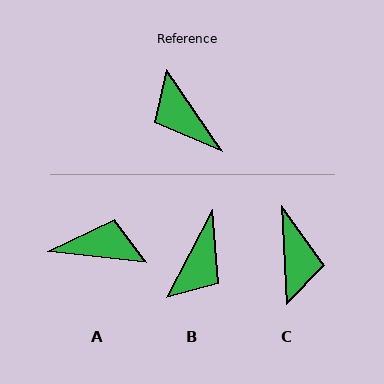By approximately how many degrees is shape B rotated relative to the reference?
Approximately 118 degrees counter-clockwise.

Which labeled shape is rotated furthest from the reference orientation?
C, about 149 degrees away.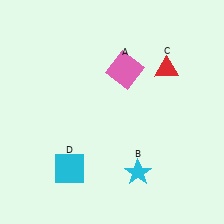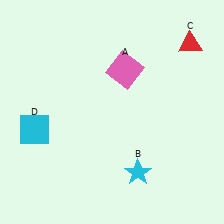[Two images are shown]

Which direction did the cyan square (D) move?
The cyan square (D) moved up.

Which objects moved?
The objects that moved are: the red triangle (C), the cyan square (D).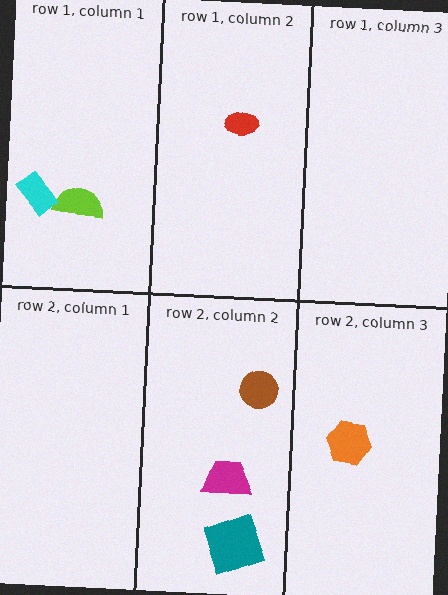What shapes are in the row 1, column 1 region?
The lime semicircle, the cyan rectangle.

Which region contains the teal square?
The row 2, column 2 region.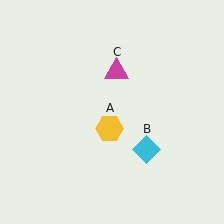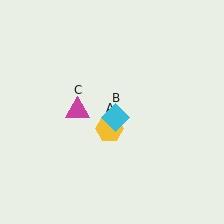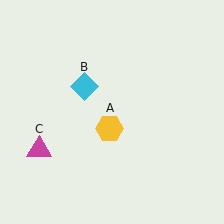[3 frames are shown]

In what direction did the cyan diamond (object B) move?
The cyan diamond (object B) moved up and to the left.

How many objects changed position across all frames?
2 objects changed position: cyan diamond (object B), magenta triangle (object C).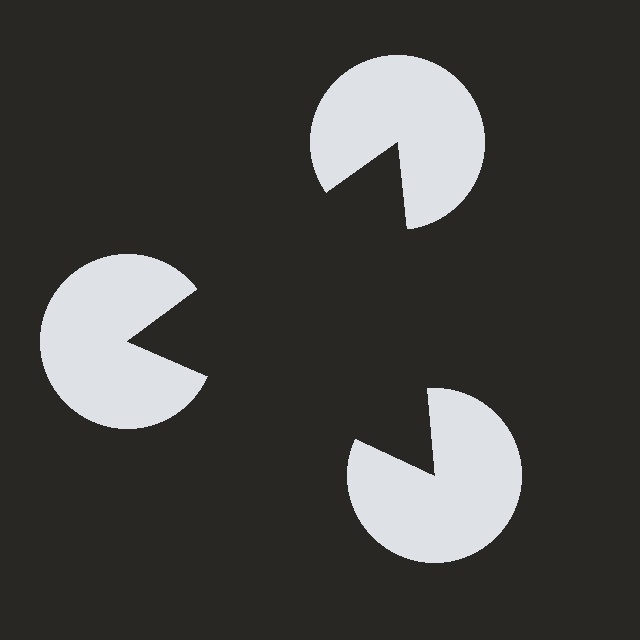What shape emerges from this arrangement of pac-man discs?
An illusory triangle — its edges are inferred from the aligned wedge cuts in the pac-man discs, not physically drawn.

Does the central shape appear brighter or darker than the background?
It typically appears slightly darker than the background, even though no actual brightness change is drawn.